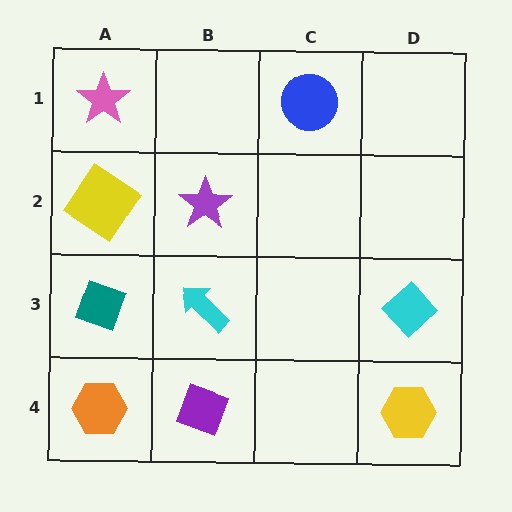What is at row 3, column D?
A cyan diamond.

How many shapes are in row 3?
3 shapes.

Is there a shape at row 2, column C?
No, that cell is empty.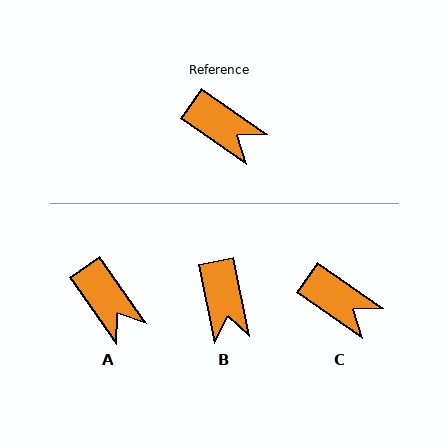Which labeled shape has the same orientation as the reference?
C.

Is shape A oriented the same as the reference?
No, it is off by about 20 degrees.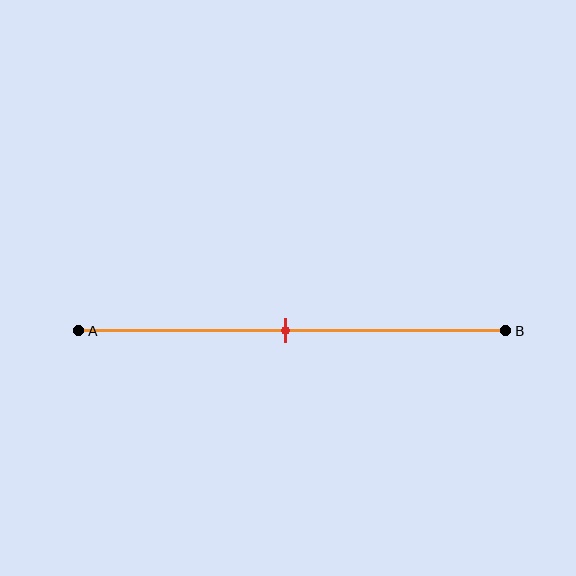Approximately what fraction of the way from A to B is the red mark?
The red mark is approximately 50% of the way from A to B.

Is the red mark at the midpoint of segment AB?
Yes, the mark is approximately at the midpoint.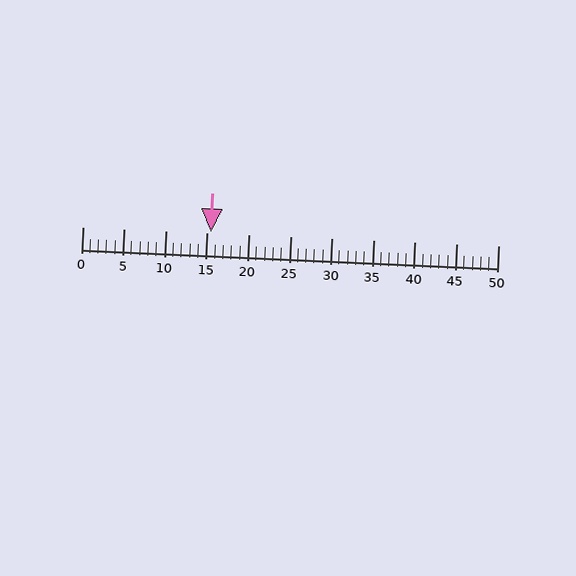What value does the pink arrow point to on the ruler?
The pink arrow points to approximately 15.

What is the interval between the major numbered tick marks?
The major tick marks are spaced 5 units apart.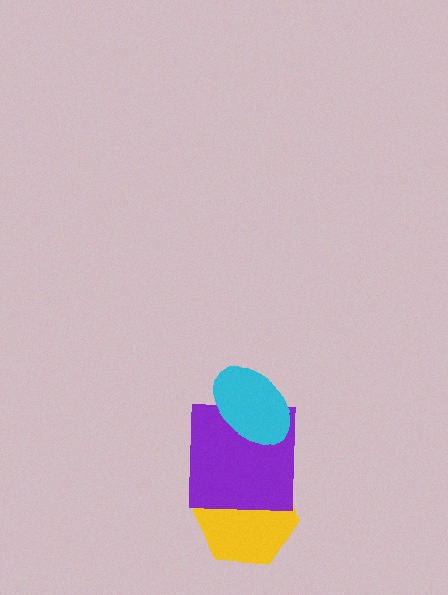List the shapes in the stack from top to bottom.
From top to bottom: the cyan ellipse, the purple square, the yellow hexagon.